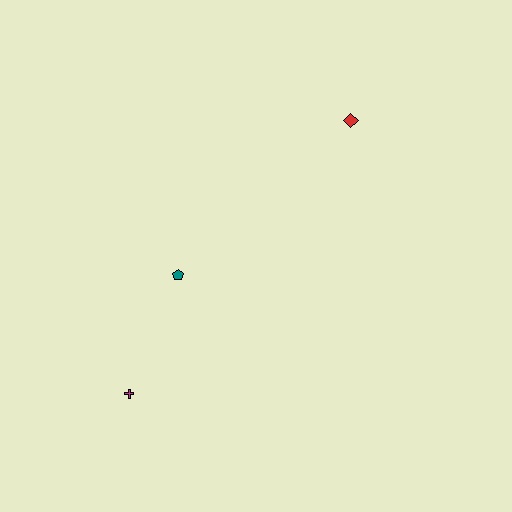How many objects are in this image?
There are 3 objects.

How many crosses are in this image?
There is 1 cross.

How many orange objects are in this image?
There are no orange objects.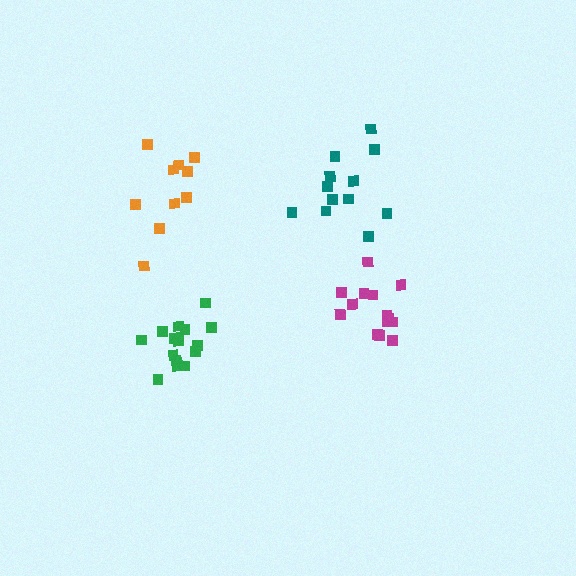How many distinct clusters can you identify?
There are 4 distinct clusters.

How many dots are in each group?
Group 1: 15 dots, Group 2: 14 dots, Group 3: 10 dots, Group 4: 12 dots (51 total).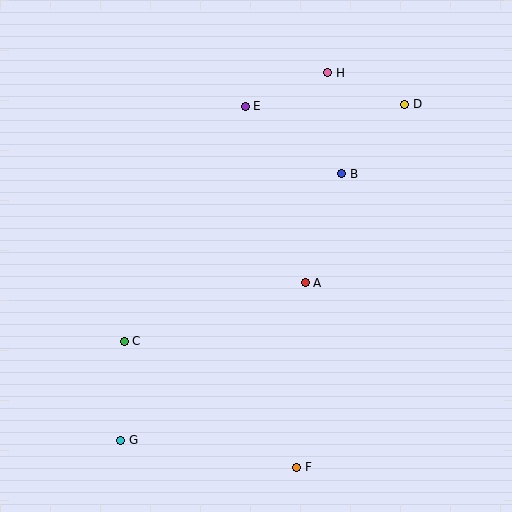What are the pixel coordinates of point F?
Point F is at (297, 467).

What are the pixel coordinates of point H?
Point H is at (328, 73).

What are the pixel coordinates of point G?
Point G is at (121, 440).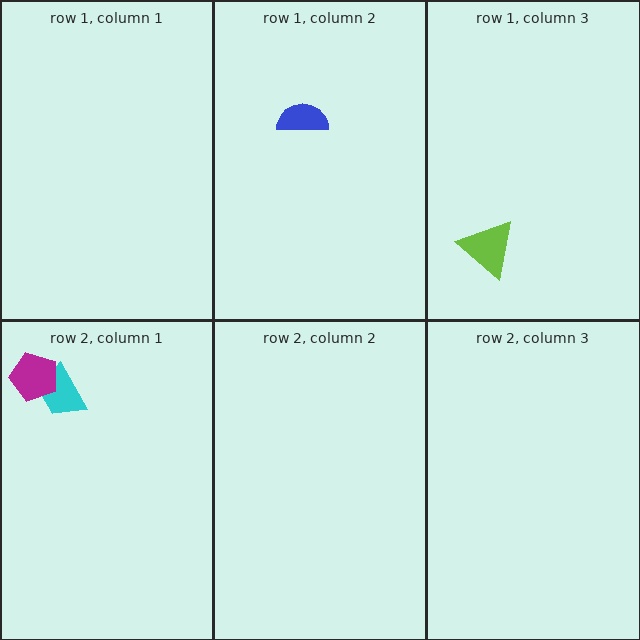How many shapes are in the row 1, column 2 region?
1.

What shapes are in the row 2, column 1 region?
The cyan trapezoid, the magenta pentagon.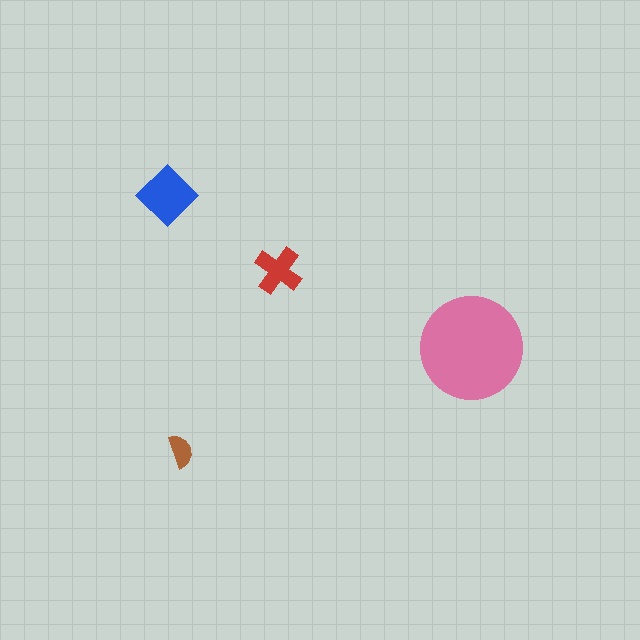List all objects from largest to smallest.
The pink circle, the blue diamond, the red cross, the brown semicircle.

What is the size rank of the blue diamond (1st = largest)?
2nd.